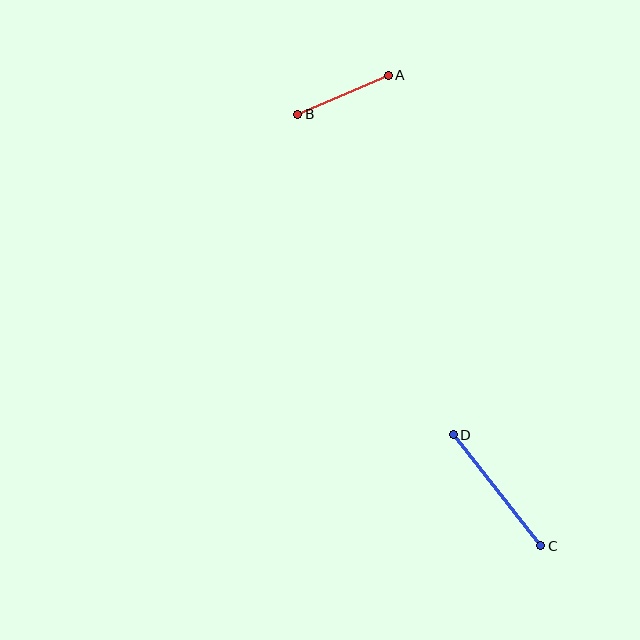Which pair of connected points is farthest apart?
Points C and D are farthest apart.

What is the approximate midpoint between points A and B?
The midpoint is at approximately (343, 95) pixels.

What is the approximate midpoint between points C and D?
The midpoint is at approximately (497, 490) pixels.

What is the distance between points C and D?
The distance is approximately 142 pixels.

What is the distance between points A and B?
The distance is approximately 99 pixels.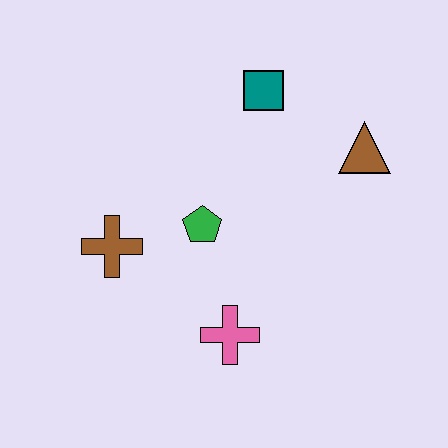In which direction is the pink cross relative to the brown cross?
The pink cross is to the right of the brown cross.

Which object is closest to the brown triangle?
The teal square is closest to the brown triangle.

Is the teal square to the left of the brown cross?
No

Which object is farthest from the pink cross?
The teal square is farthest from the pink cross.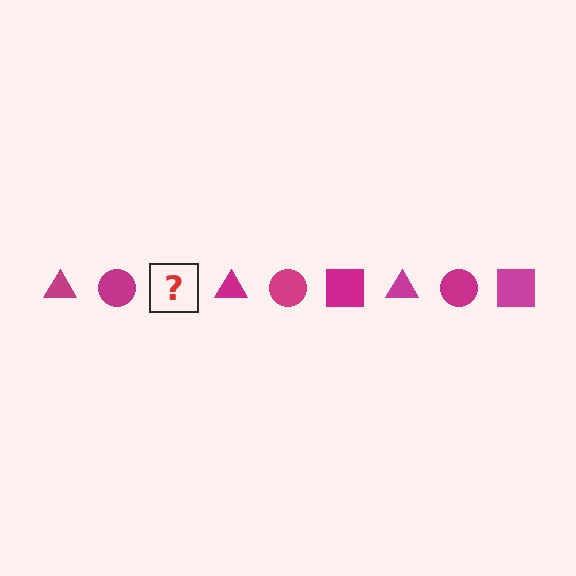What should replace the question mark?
The question mark should be replaced with a magenta square.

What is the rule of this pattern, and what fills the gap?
The rule is that the pattern cycles through triangle, circle, square shapes in magenta. The gap should be filled with a magenta square.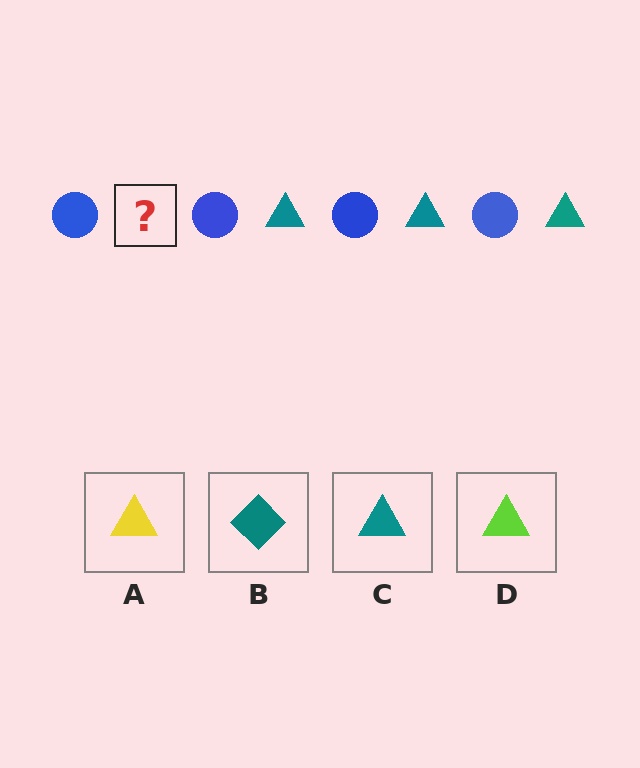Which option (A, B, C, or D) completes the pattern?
C.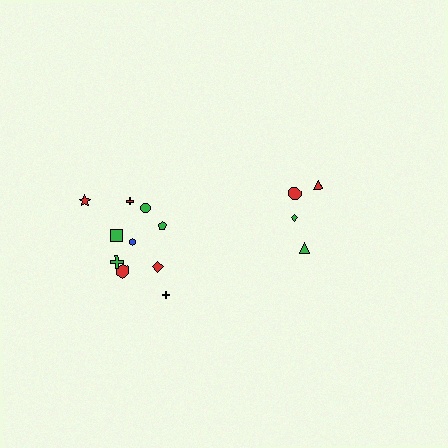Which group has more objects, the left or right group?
The left group.